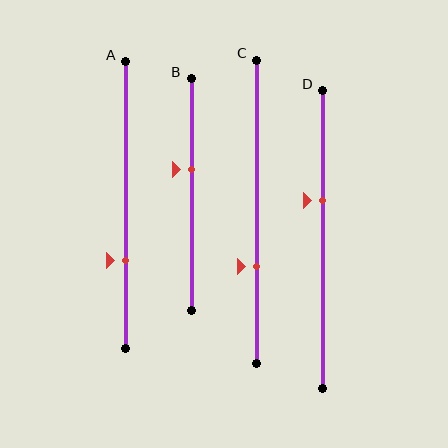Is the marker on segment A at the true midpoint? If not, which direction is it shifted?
No, the marker on segment A is shifted downward by about 19% of the segment length.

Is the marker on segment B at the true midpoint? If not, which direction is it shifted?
No, the marker on segment B is shifted upward by about 11% of the segment length.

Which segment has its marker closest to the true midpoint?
Segment B has its marker closest to the true midpoint.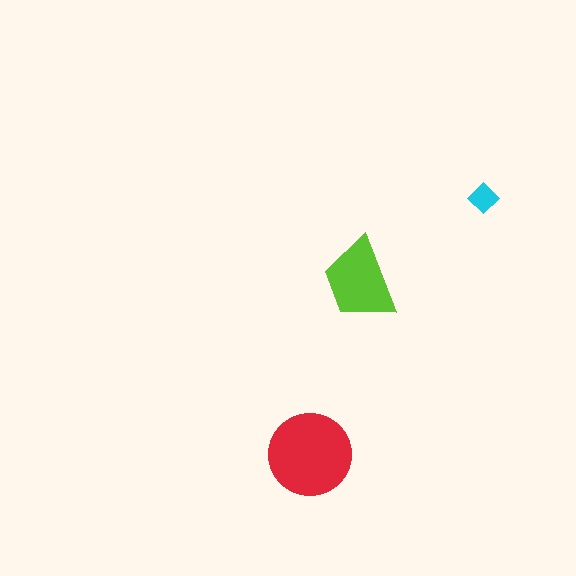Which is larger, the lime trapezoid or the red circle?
The red circle.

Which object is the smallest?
The cyan diamond.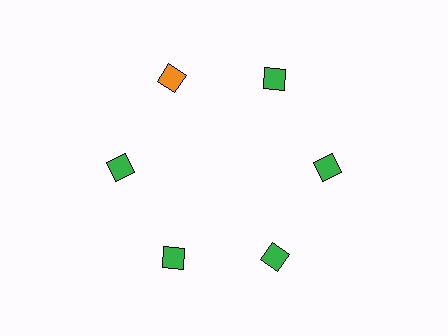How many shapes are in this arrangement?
There are 6 shapes arranged in a ring pattern.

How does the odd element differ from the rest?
It has a different color: orange instead of green.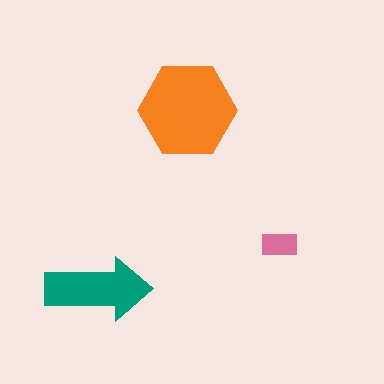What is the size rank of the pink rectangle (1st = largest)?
3rd.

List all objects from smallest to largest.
The pink rectangle, the teal arrow, the orange hexagon.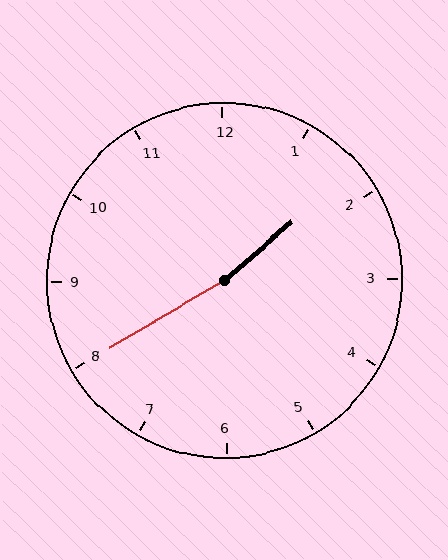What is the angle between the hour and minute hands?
Approximately 170 degrees.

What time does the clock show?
1:40.